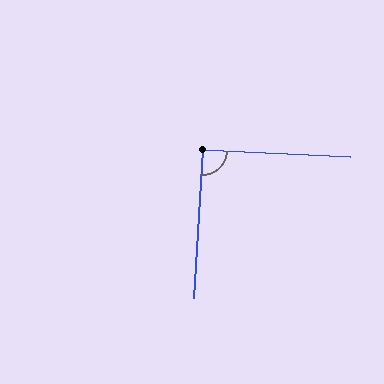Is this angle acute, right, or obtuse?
It is approximately a right angle.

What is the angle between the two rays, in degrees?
Approximately 91 degrees.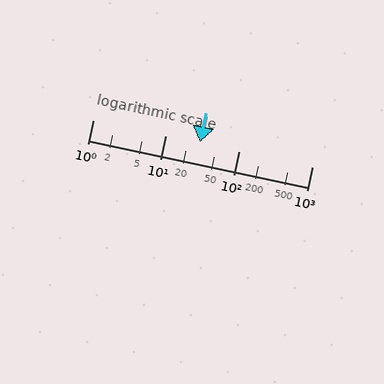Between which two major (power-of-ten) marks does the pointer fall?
The pointer is between 10 and 100.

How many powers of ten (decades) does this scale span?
The scale spans 3 decades, from 1 to 1000.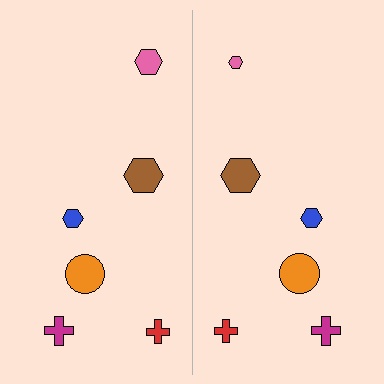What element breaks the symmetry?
The pink hexagon on the right side has a different size than its mirror counterpart.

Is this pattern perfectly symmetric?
No, the pattern is not perfectly symmetric. The pink hexagon on the right side has a different size than its mirror counterpart.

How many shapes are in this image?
There are 12 shapes in this image.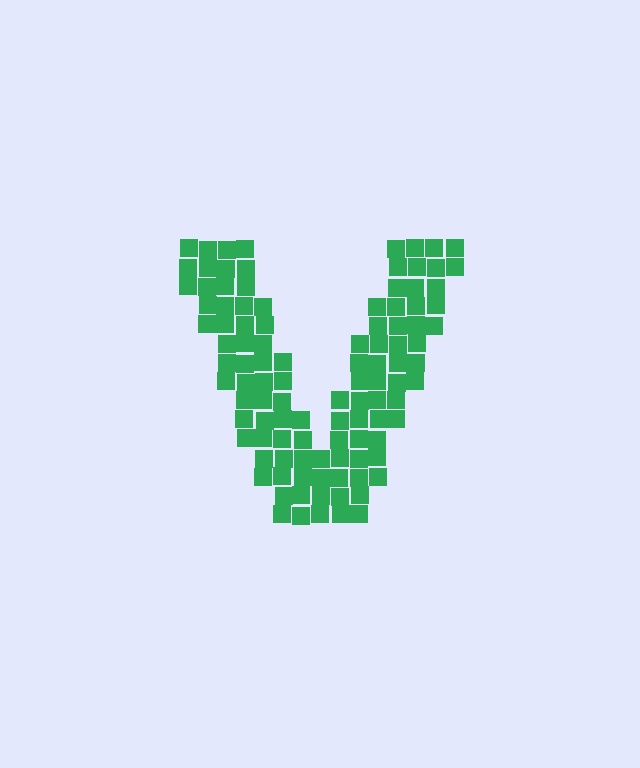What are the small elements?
The small elements are squares.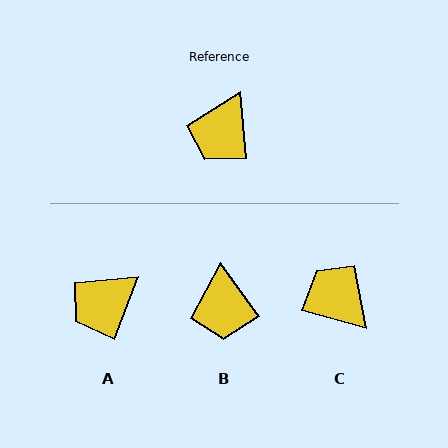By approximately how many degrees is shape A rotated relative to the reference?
Approximately 26 degrees clockwise.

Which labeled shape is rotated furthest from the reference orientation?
C, about 111 degrees away.